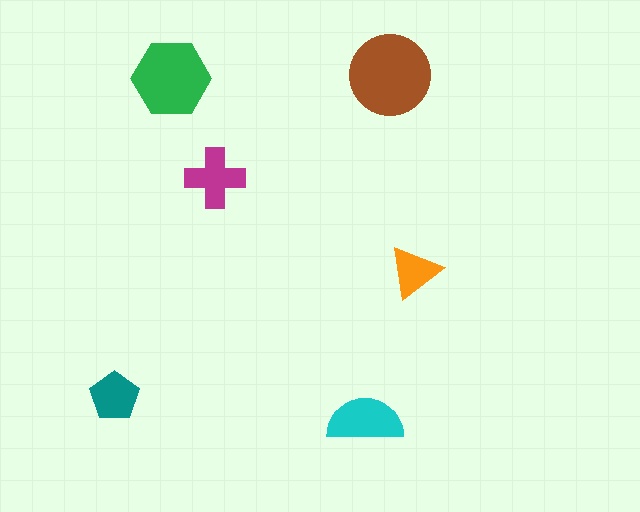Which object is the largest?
The brown circle.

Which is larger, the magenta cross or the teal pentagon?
The magenta cross.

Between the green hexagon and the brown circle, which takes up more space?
The brown circle.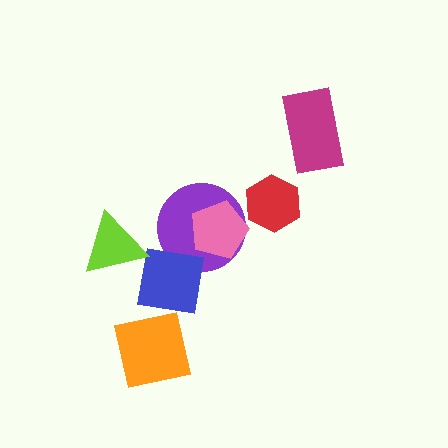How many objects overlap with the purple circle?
2 objects overlap with the purple circle.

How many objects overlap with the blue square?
3 objects overlap with the blue square.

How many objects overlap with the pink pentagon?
1 object overlaps with the pink pentagon.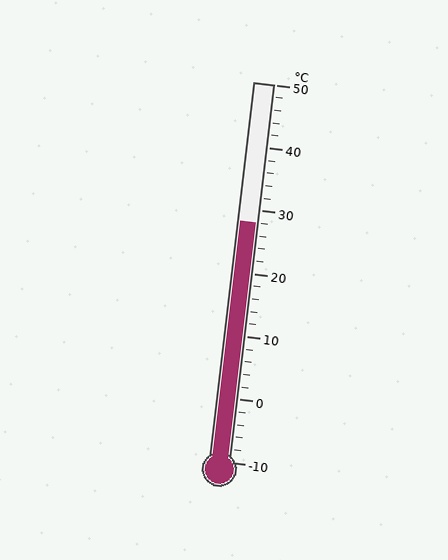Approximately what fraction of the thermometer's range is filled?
The thermometer is filled to approximately 65% of its range.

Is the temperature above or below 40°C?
The temperature is below 40°C.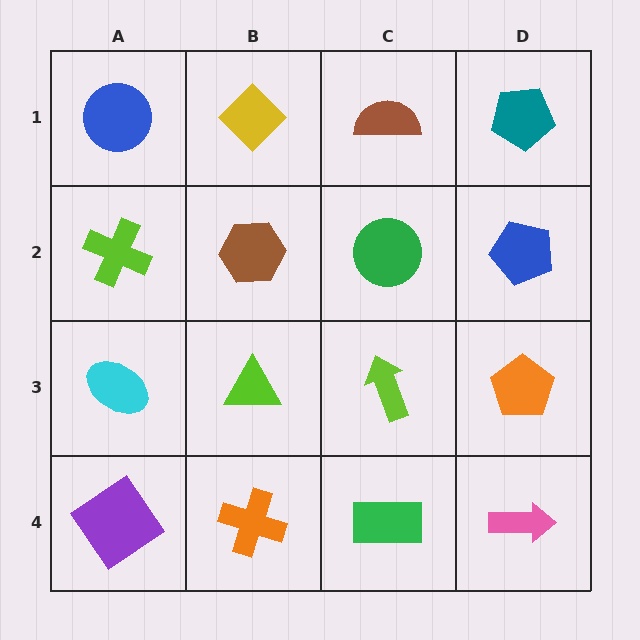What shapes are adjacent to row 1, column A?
A lime cross (row 2, column A), a yellow diamond (row 1, column B).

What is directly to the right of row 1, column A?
A yellow diamond.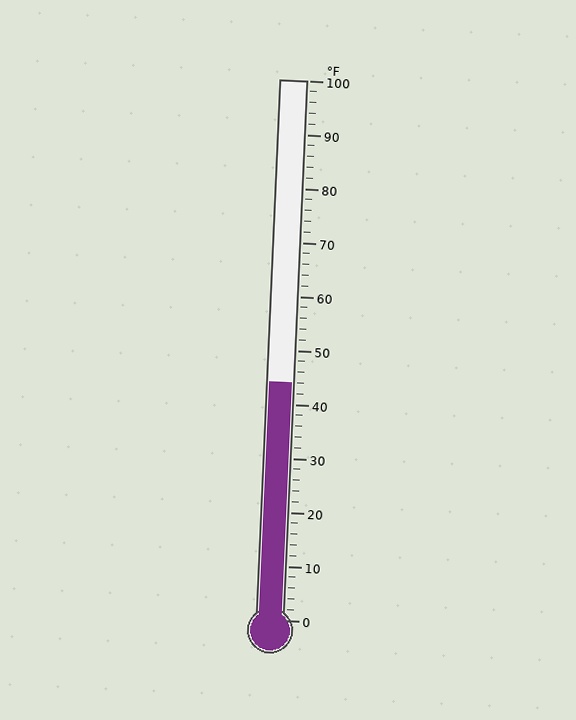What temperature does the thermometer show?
The thermometer shows approximately 44°F.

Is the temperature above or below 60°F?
The temperature is below 60°F.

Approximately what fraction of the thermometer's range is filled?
The thermometer is filled to approximately 45% of its range.